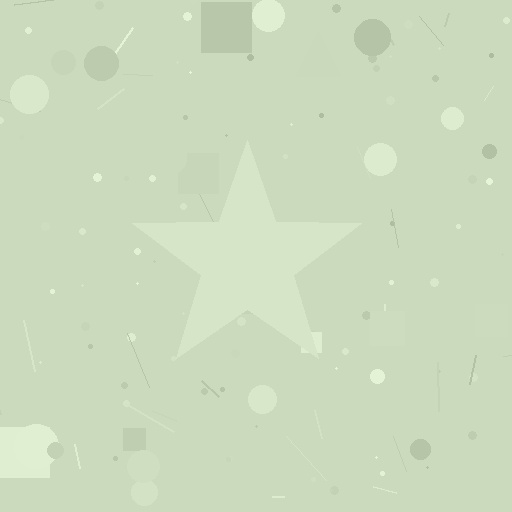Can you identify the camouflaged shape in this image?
The camouflaged shape is a star.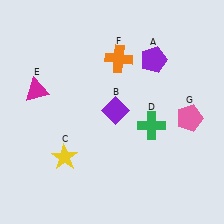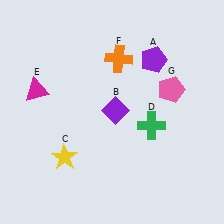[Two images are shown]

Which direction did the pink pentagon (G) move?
The pink pentagon (G) moved up.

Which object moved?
The pink pentagon (G) moved up.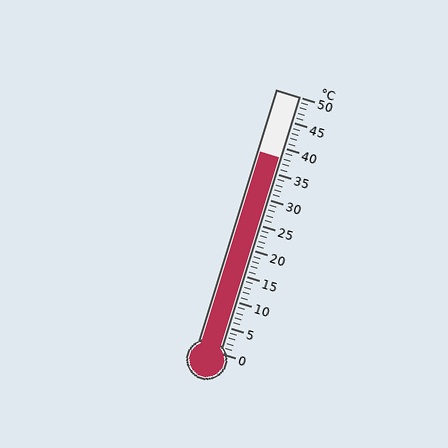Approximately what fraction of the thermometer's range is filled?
The thermometer is filled to approximately 75% of its range.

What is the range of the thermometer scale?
The thermometer scale ranges from 0°C to 50°C.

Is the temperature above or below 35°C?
The temperature is above 35°C.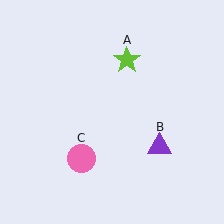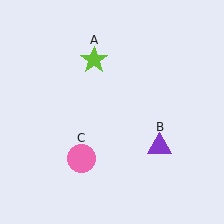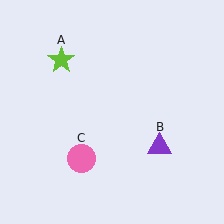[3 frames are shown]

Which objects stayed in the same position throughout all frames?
Purple triangle (object B) and pink circle (object C) remained stationary.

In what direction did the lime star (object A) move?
The lime star (object A) moved left.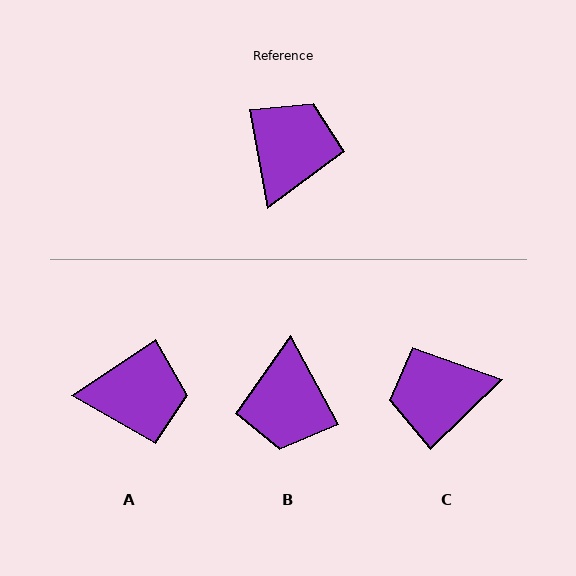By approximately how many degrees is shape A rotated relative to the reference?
Approximately 66 degrees clockwise.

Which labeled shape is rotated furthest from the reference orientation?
B, about 162 degrees away.